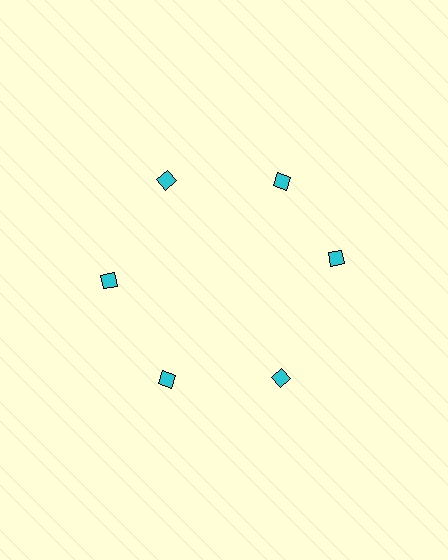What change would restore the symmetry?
The symmetry would be restored by rotating it back into even spacing with its neighbors so that all 6 diamonds sit at equal angles and equal distance from the center.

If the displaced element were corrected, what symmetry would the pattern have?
It would have 6-fold rotational symmetry — the pattern would map onto itself every 60 degrees.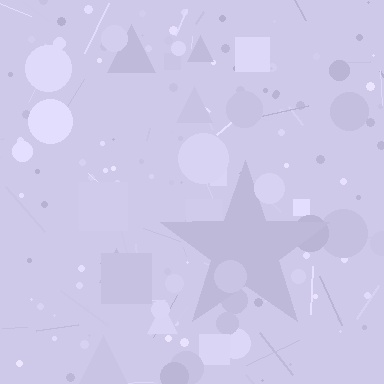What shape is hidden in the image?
A star is hidden in the image.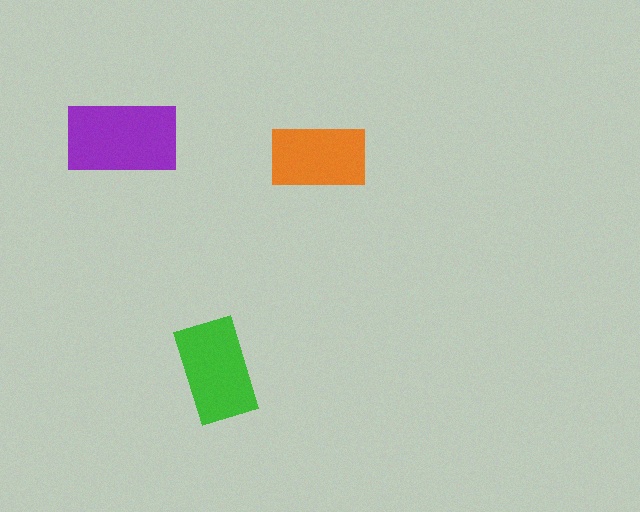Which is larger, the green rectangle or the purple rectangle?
The purple one.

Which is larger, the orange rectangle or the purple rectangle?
The purple one.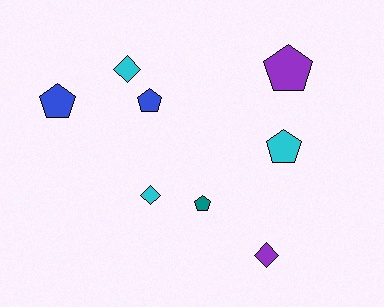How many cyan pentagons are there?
There is 1 cyan pentagon.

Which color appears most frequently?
Cyan, with 3 objects.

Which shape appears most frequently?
Pentagon, with 5 objects.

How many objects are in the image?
There are 8 objects.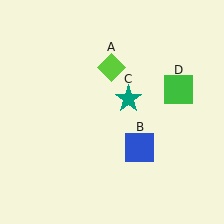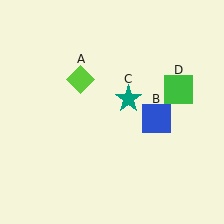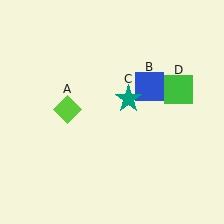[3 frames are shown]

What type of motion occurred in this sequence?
The lime diamond (object A), blue square (object B) rotated counterclockwise around the center of the scene.